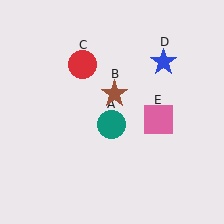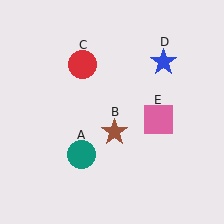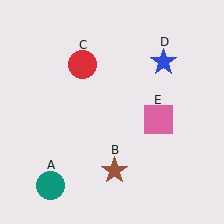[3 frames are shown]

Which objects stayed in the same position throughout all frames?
Red circle (object C) and blue star (object D) and pink square (object E) remained stationary.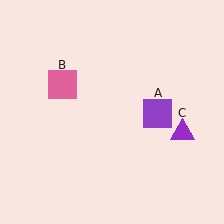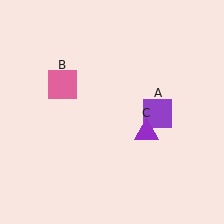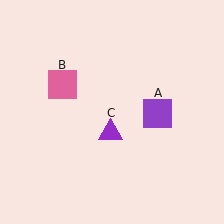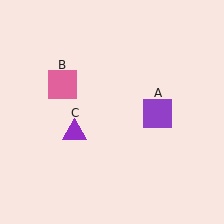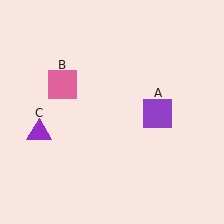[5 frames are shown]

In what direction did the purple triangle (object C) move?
The purple triangle (object C) moved left.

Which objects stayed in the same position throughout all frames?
Purple square (object A) and pink square (object B) remained stationary.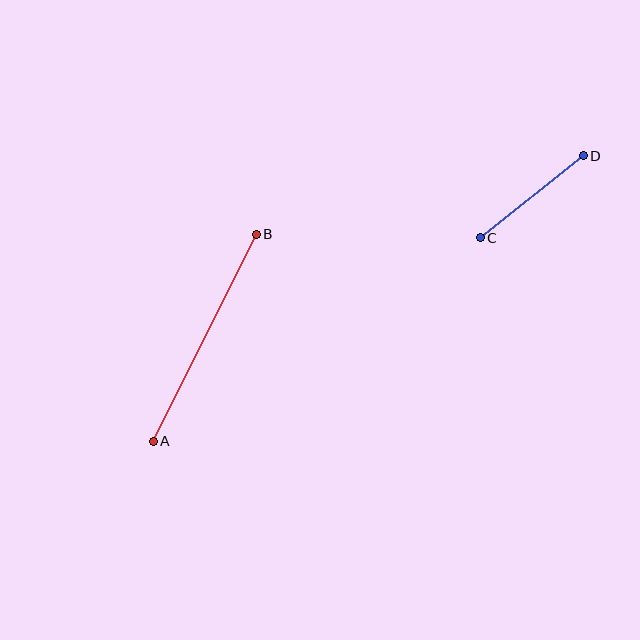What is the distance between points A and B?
The distance is approximately 231 pixels.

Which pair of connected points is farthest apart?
Points A and B are farthest apart.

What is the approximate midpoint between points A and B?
The midpoint is at approximately (205, 338) pixels.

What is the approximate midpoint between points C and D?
The midpoint is at approximately (532, 197) pixels.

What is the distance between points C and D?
The distance is approximately 132 pixels.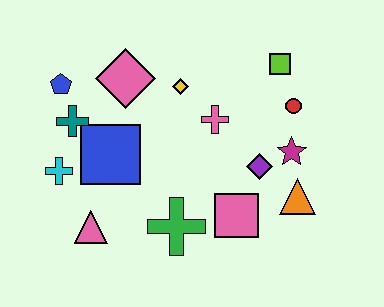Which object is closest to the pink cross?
The yellow diamond is closest to the pink cross.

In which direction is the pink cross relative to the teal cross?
The pink cross is to the right of the teal cross.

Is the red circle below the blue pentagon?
Yes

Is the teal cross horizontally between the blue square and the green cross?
No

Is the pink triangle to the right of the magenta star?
No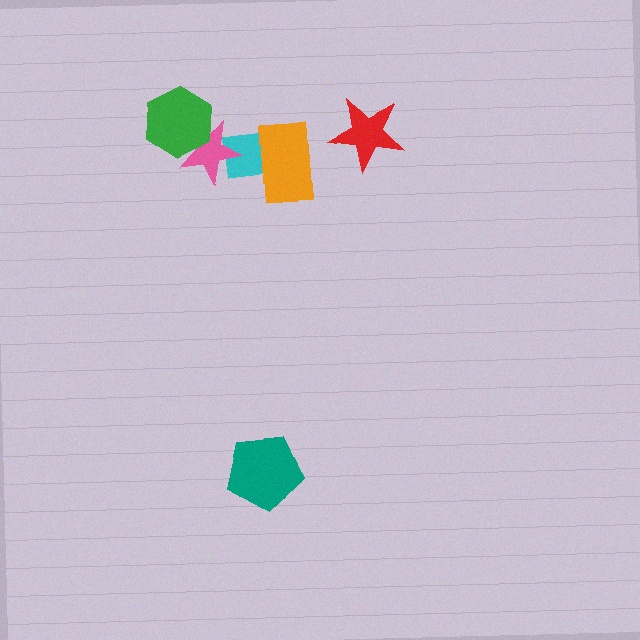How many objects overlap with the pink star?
2 objects overlap with the pink star.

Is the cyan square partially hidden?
Yes, it is partially covered by another shape.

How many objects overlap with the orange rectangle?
1 object overlaps with the orange rectangle.